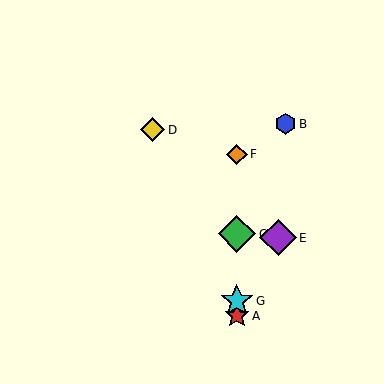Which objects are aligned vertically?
Objects A, C, F, G are aligned vertically.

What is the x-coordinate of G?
Object G is at x≈237.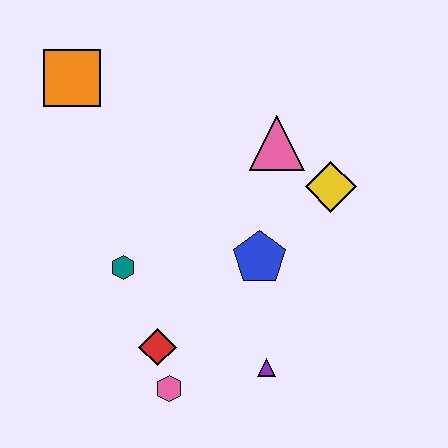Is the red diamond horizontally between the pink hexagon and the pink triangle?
No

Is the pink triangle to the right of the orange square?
Yes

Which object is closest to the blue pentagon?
The yellow diamond is closest to the blue pentagon.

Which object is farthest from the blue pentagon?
The orange square is farthest from the blue pentagon.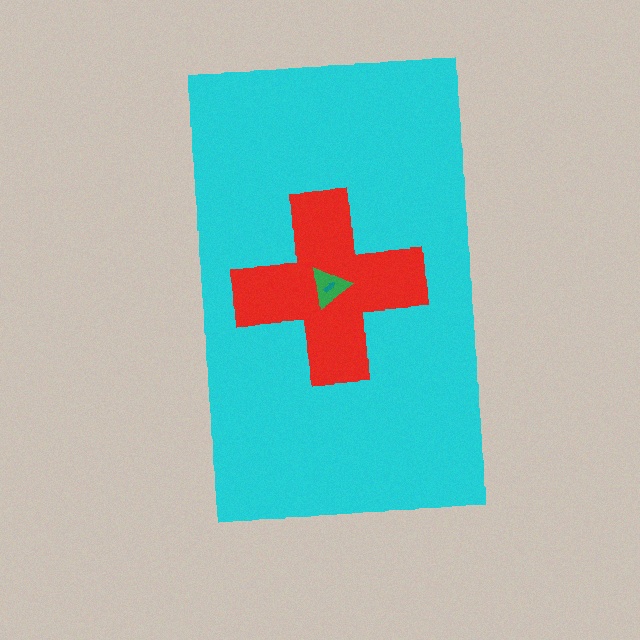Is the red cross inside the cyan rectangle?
Yes.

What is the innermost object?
The teal arrow.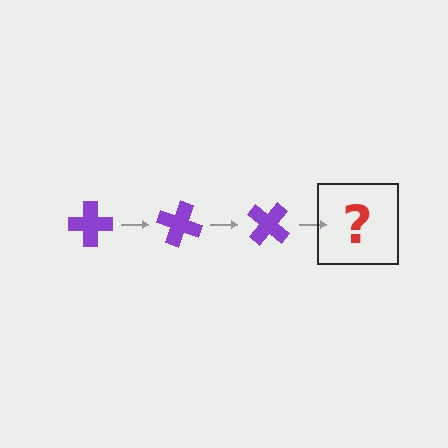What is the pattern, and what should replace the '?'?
The pattern is that the cross rotates 20 degrees each step. The '?' should be a purple cross rotated 60 degrees.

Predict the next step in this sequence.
The next step is a purple cross rotated 60 degrees.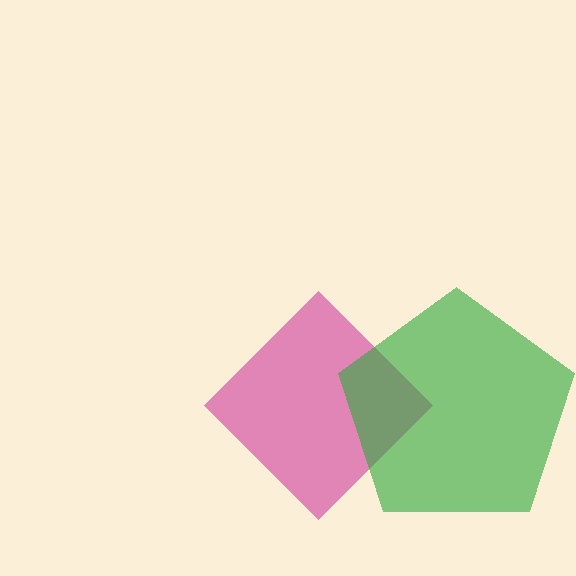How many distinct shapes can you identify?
There are 2 distinct shapes: a magenta diamond, a green pentagon.